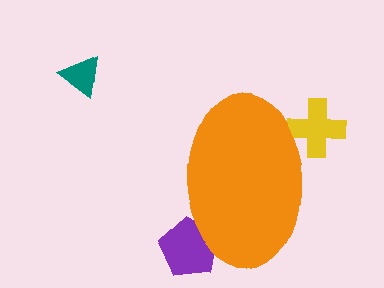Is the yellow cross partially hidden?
Yes, the yellow cross is partially hidden behind the orange ellipse.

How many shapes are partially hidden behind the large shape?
2 shapes are partially hidden.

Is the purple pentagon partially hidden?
Yes, the purple pentagon is partially hidden behind the orange ellipse.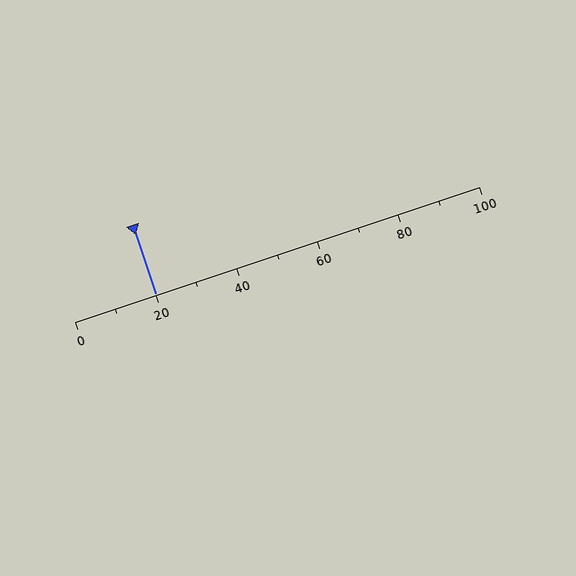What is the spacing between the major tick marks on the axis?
The major ticks are spaced 20 apart.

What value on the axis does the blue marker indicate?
The marker indicates approximately 20.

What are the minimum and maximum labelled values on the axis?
The axis runs from 0 to 100.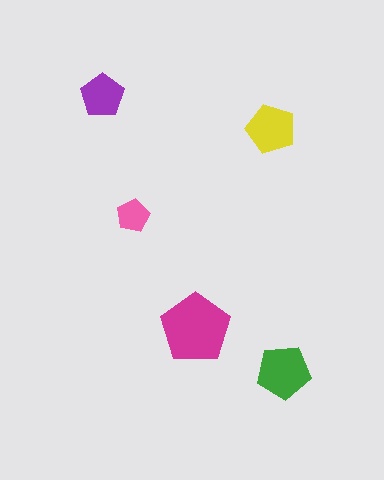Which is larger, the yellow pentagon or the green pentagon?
The green one.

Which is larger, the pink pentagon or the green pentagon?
The green one.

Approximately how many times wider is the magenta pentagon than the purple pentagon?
About 1.5 times wider.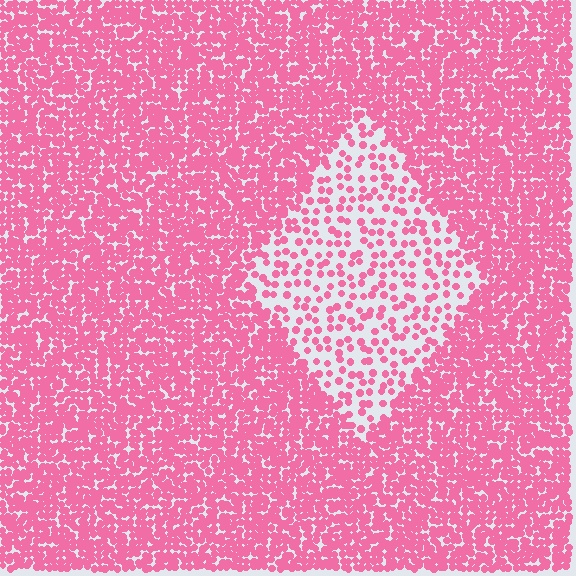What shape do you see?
I see a diamond.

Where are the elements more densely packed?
The elements are more densely packed outside the diamond boundary.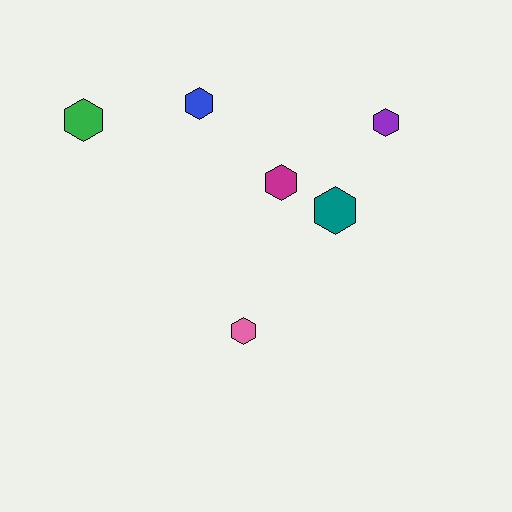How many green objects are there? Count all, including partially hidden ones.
There is 1 green object.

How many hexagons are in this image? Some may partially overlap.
There are 6 hexagons.